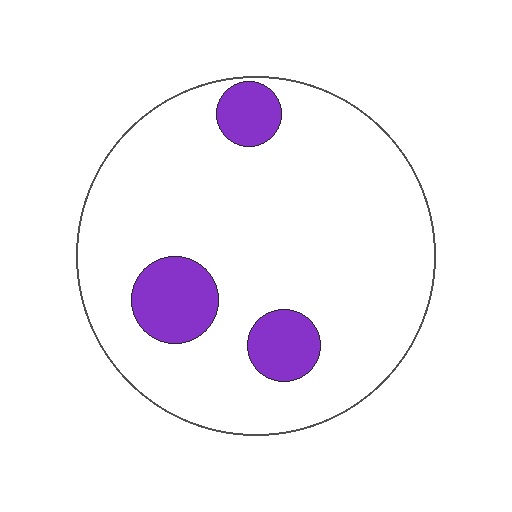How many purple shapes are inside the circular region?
3.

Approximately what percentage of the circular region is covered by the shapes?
Approximately 15%.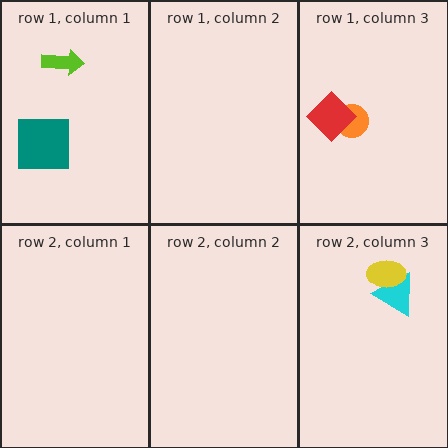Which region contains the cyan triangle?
The row 2, column 3 region.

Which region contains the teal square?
The row 1, column 1 region.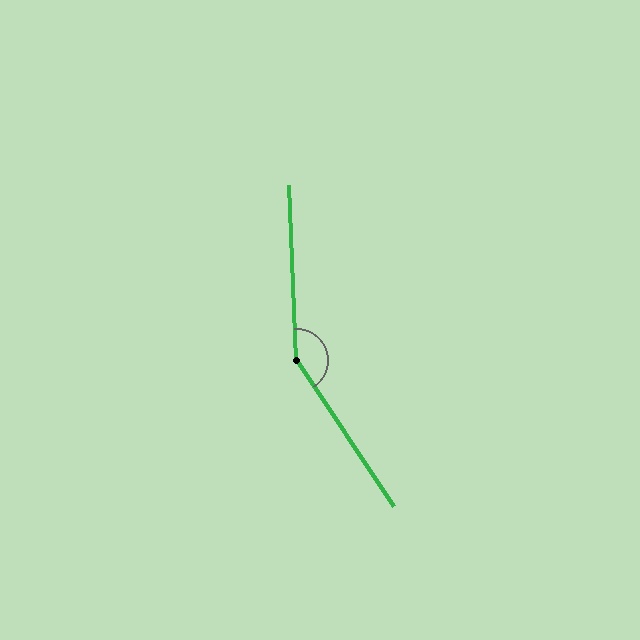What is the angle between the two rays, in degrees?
Approximately 149 degrees.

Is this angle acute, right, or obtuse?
It is obtuse.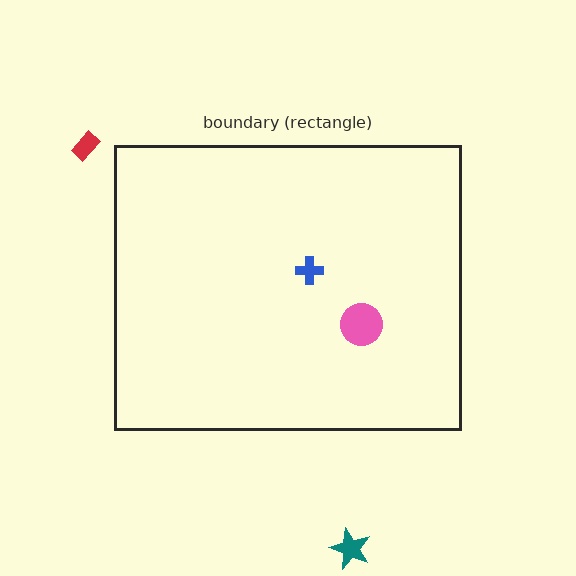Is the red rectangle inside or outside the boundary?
Outside.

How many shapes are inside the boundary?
2 inside, 2 outside.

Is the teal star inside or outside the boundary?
Outside.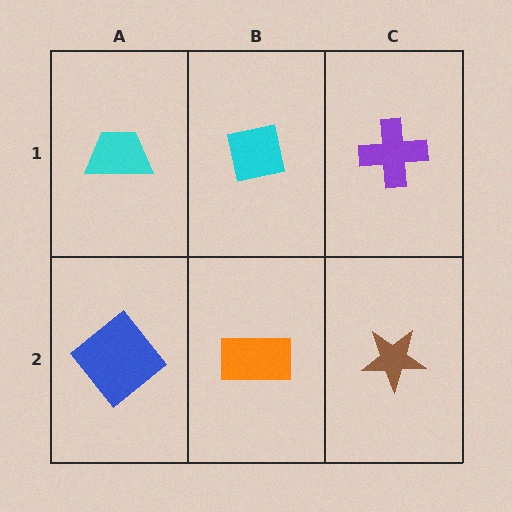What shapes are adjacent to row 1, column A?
A blue diamond (row 2, column A), a cyan square (row 1, column B).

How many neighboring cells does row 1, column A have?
2.